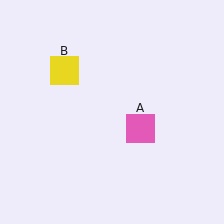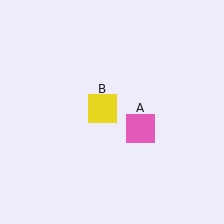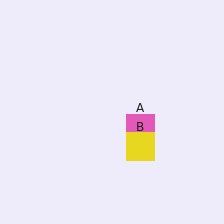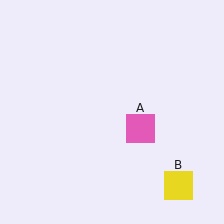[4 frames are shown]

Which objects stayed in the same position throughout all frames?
Pink square (object A) remained stationary.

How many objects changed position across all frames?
1 object changed position: yellow square (object B).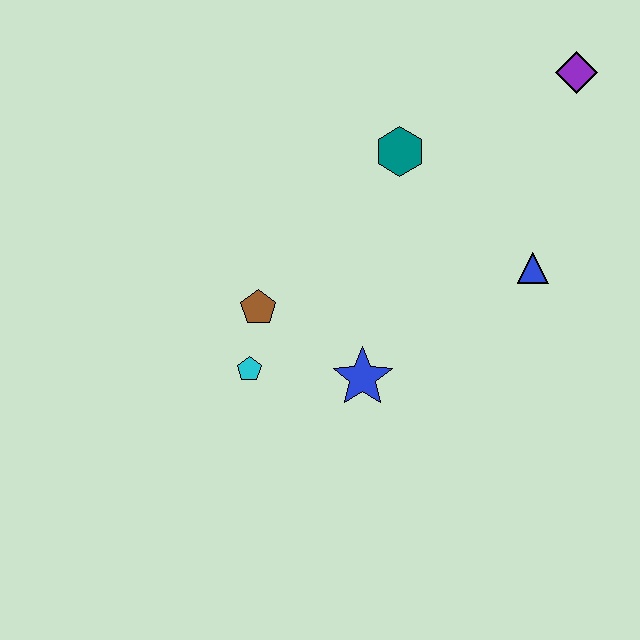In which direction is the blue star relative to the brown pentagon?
The blue star is to the right of the brown pentagon.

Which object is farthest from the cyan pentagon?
The purple diamond is farthest from the cyan pentagon.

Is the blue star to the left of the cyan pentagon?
No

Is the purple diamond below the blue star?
No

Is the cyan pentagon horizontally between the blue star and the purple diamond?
No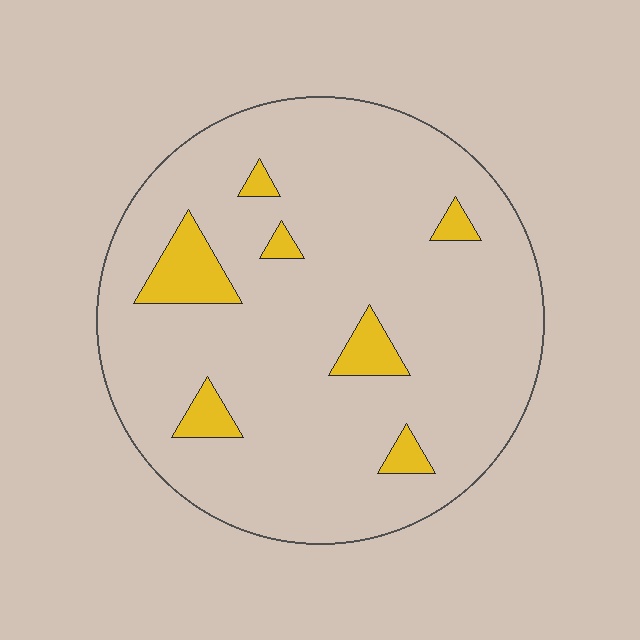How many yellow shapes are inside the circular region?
7.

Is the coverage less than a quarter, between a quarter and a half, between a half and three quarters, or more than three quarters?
Less than a quarter.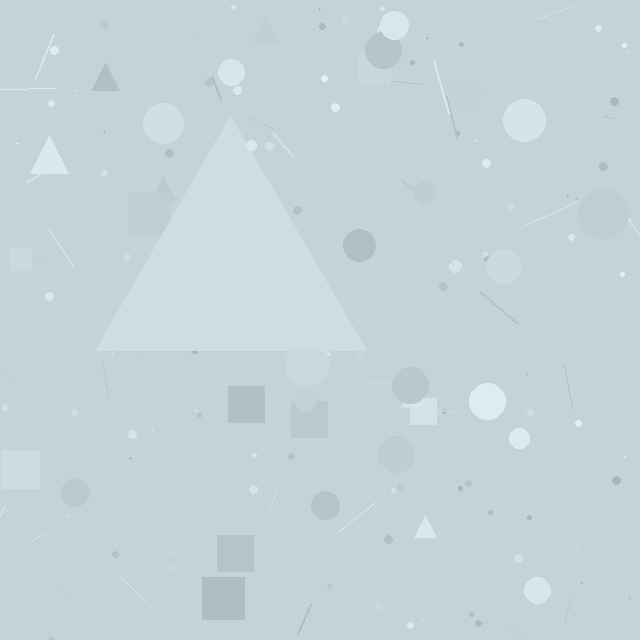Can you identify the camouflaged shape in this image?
The camouflaged shape is a triangle.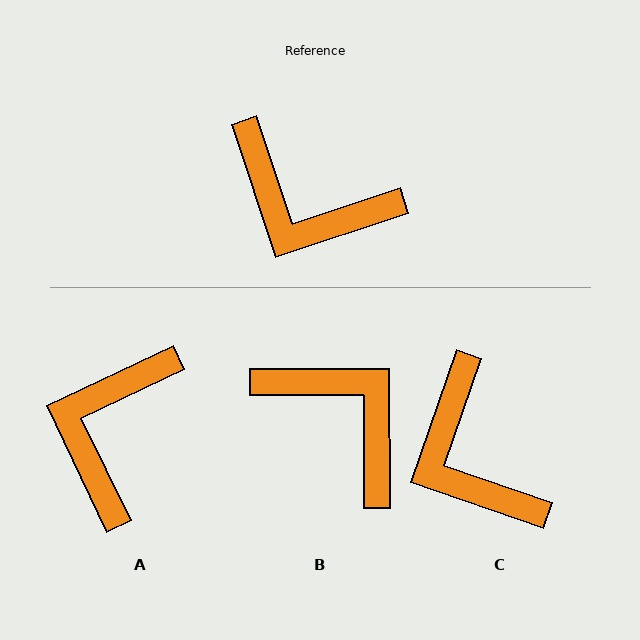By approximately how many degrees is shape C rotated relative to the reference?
Approximately 37 degrees clockwise.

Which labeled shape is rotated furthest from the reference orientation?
B, about 162 degrees away.